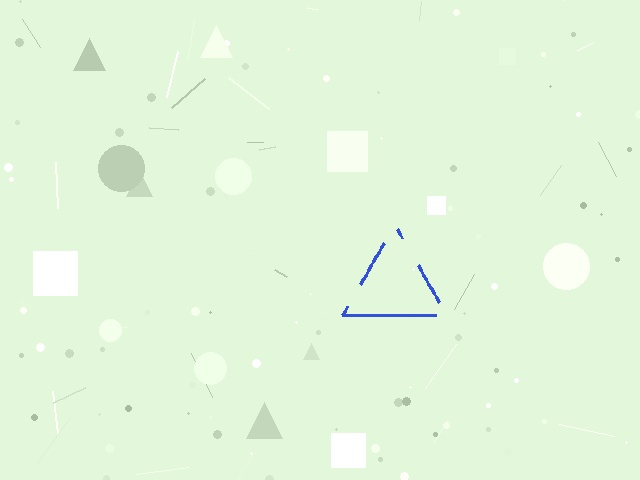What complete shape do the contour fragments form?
The contour fragments form a triangle.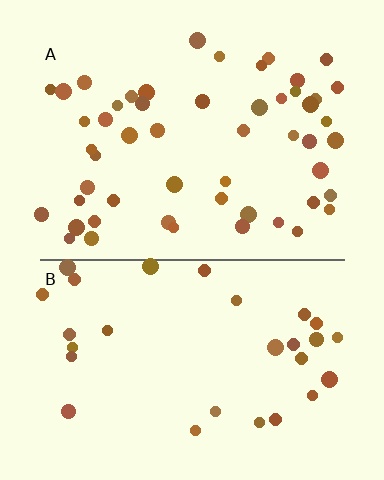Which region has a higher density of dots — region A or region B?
A (the top).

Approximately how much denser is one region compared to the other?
Approximately 1.8× — region A over region B.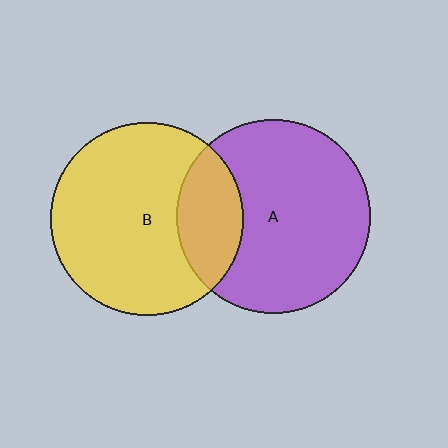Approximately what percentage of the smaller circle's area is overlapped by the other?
Approximately 25%.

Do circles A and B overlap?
Yes.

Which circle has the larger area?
Circle A (purple).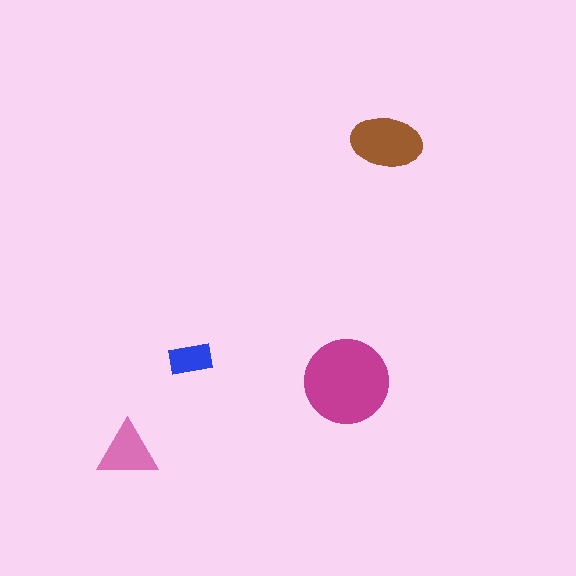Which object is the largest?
The magenta circle.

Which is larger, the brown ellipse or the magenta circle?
The magenta circle.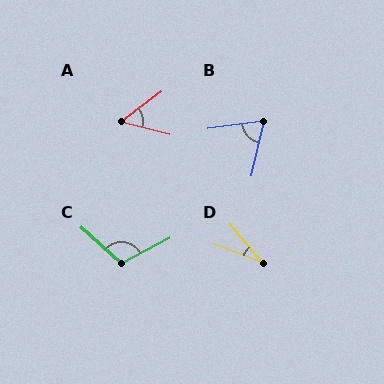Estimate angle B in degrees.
Approximately 70 degrees.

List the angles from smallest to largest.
D (29°), A (52°), B (70°), C (111°).